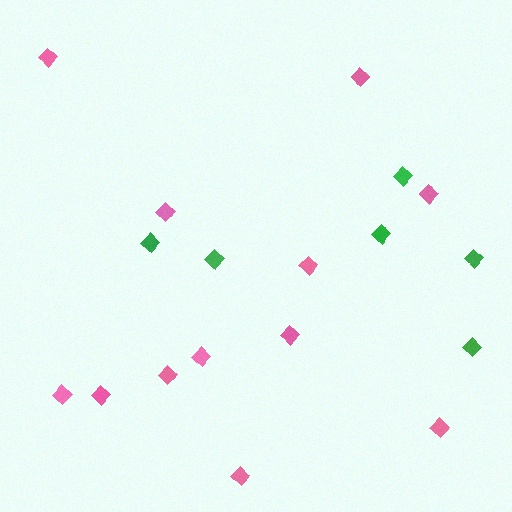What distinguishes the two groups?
There are 2 groups: one group of pink diamonds (12) and one group of green diamonds (6).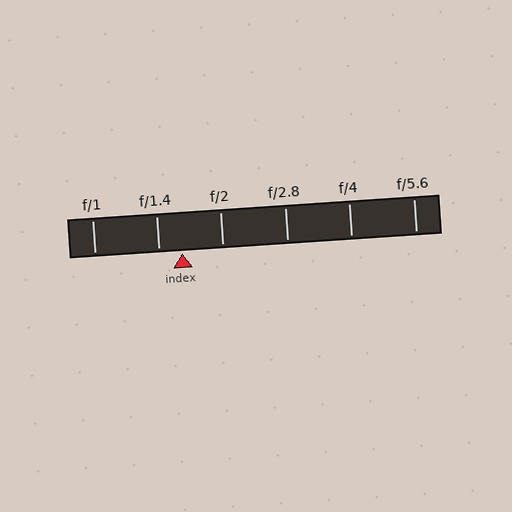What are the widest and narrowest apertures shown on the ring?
The widest aperture shown is f/1 and the narrowest is f/5.6.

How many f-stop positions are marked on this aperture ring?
There are 6 f-stop positions marked.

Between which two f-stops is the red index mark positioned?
The index mark is between f/1.4 and f/2.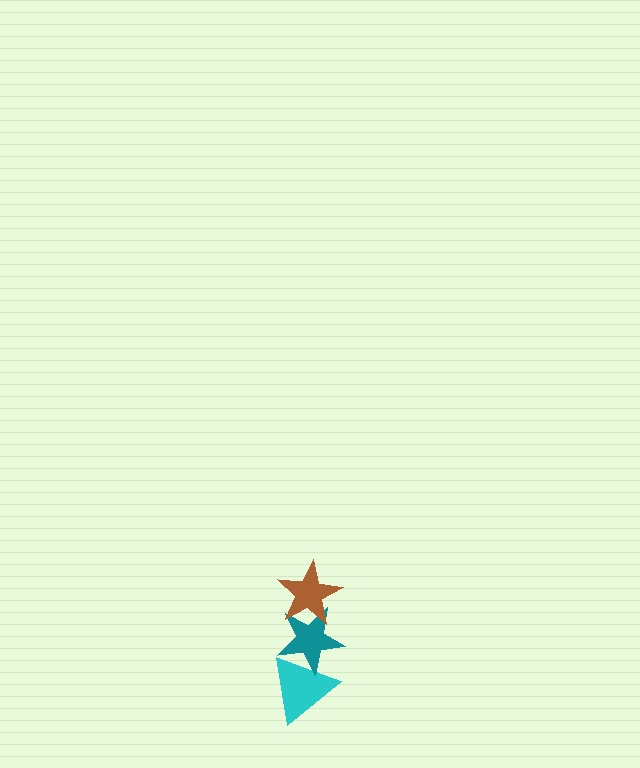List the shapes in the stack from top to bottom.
From top to bottom: the brown star, the teal star, the cyan triangle.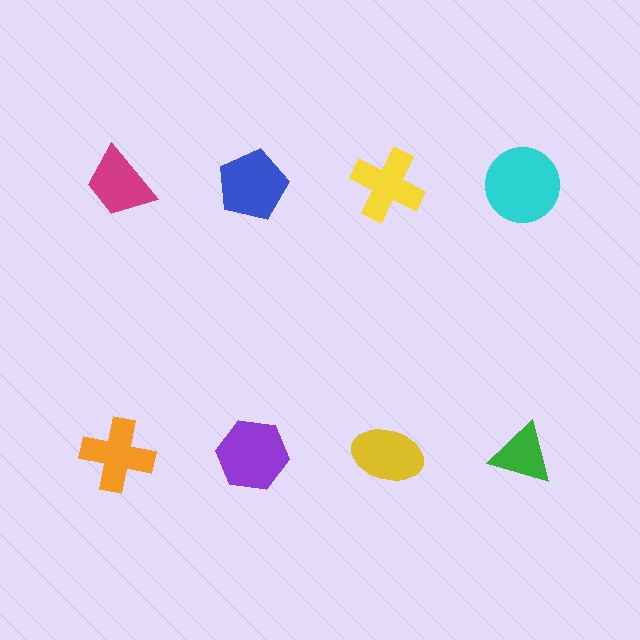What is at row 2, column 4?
A green triangle.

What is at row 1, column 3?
A yellow cross.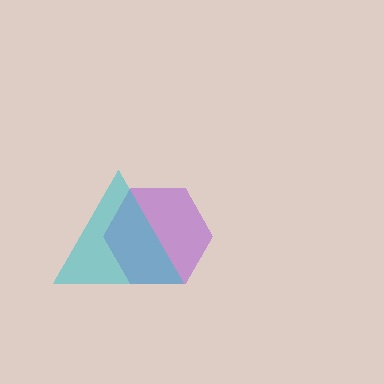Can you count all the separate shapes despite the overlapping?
Yes, there are 2 separate shapes.